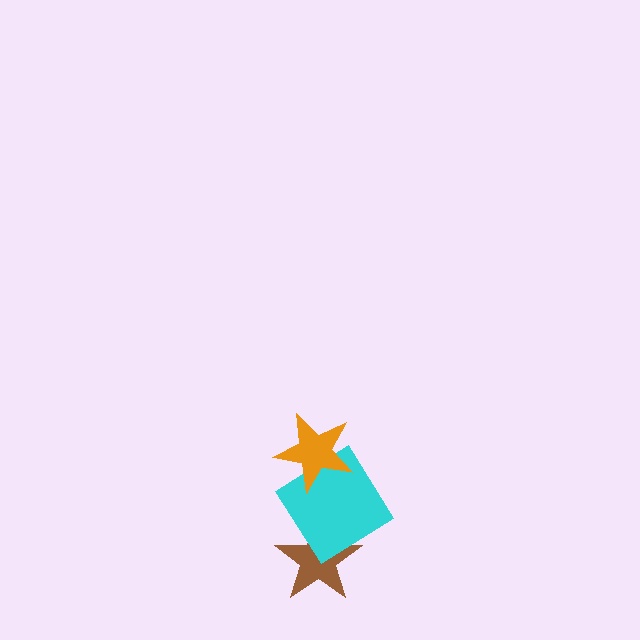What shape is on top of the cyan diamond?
The orange star is on top of the cyan diamond.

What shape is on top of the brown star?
The cyan diamond is on top of the brown star.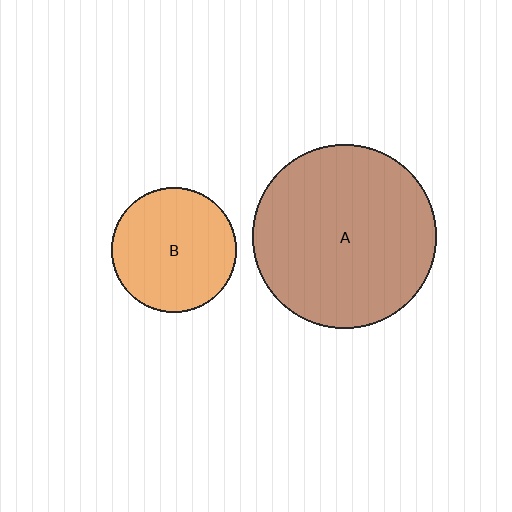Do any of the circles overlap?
No, none of the circles overlap.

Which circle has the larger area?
Circle A (brown).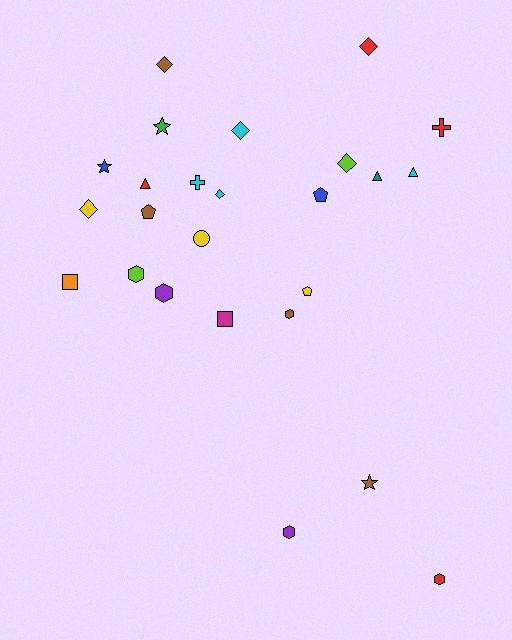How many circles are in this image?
There is 1 circle.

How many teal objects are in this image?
There is 1 teal object.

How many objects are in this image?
There are 25 objects.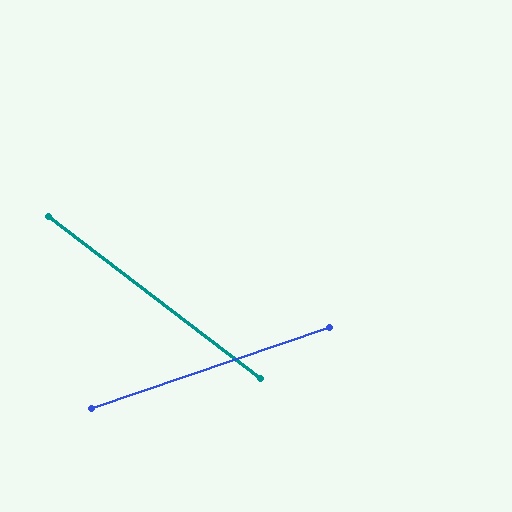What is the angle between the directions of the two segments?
Approximately 56 degrees.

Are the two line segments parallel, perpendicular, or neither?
Neither parallel nor perpendicular — they differ by about 56°.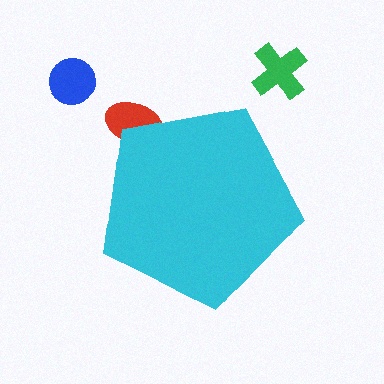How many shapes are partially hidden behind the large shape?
1 shape is partially hidden.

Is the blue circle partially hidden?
No, the blue circle is fully visible.